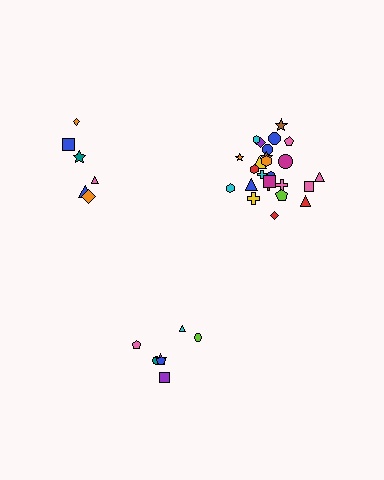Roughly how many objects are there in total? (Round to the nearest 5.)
Roughly 40 objects in total.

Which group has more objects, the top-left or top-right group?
The top-right group.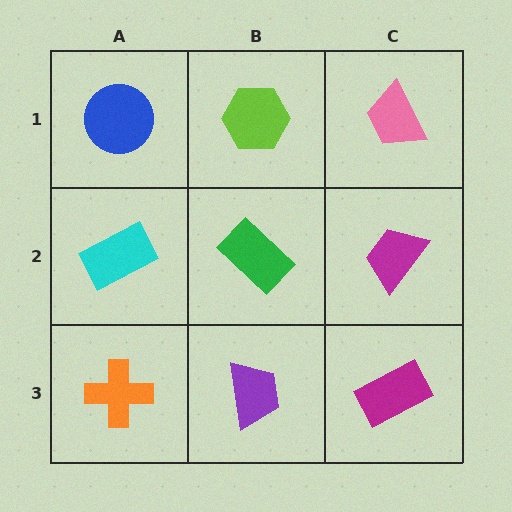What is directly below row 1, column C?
A magenta trapezoid.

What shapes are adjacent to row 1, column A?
A cyan rectangle (row 2, column A), a lime hexagon (row 1, column B).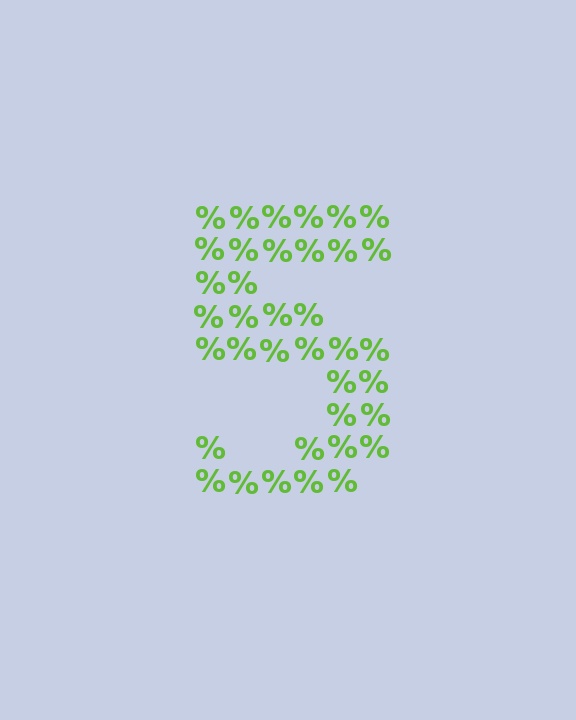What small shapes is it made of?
It is made of small percent signs.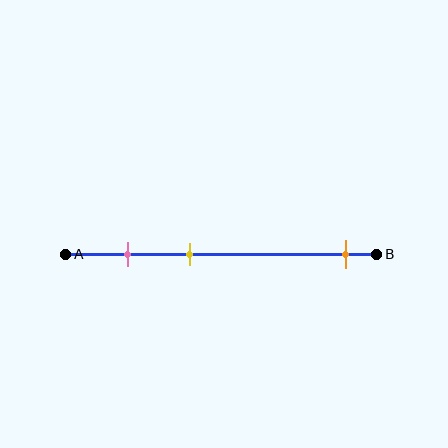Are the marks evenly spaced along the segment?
No, the marks are not evenly spaced.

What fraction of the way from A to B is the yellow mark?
The yellow mark is approximately 40% (0.4) of the way from A to B.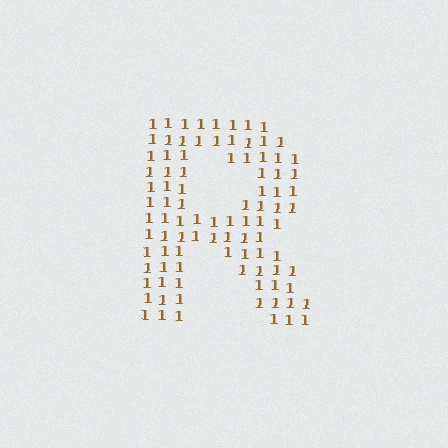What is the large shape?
The large shape is the letter R.